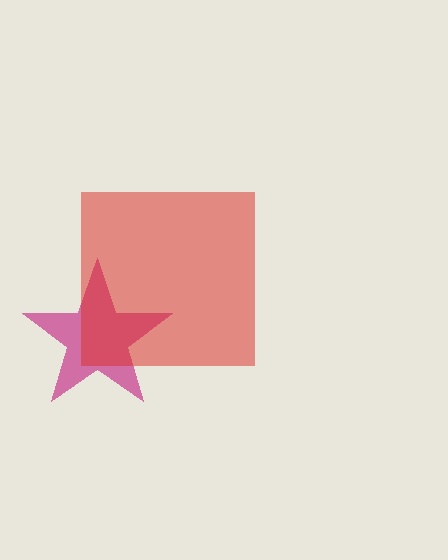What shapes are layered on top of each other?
The layered shapes are: a magenta star, a red square.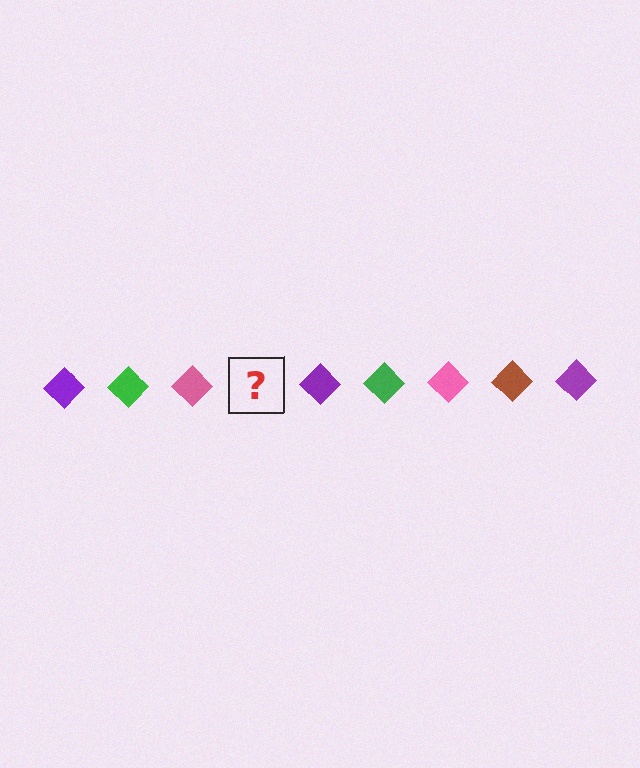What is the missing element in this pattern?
The missing element is a brown diamond.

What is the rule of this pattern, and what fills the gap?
The rule is that the pattern cycles through purple, green, pink, brown diamonds. The gap should be filled with a brown diamond.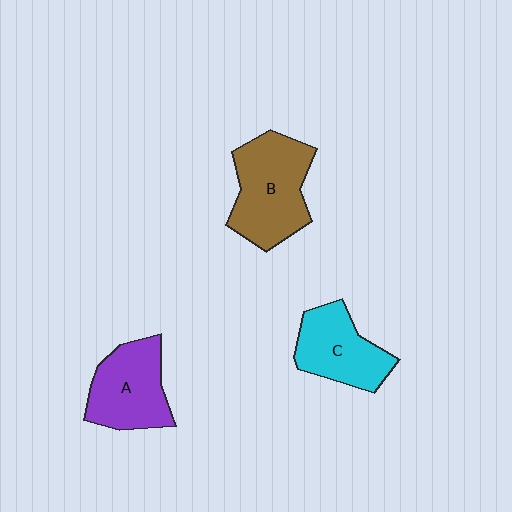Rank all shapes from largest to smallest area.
From largest to smallest: B (brown), A (purple), C (cyan).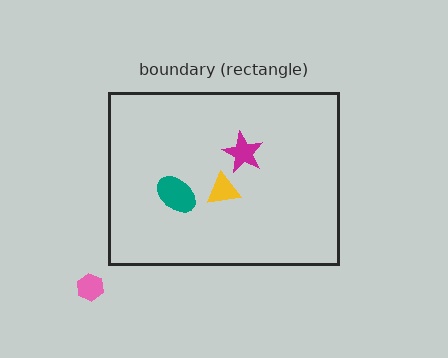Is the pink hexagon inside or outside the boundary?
Outside.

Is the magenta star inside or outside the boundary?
Inside.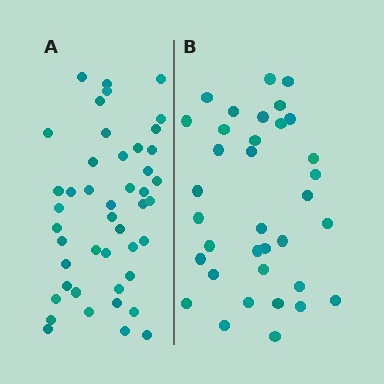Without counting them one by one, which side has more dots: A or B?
Region A (the left region) has more dots.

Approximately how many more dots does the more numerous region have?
Region A has roughly 10 or so more dots than region B.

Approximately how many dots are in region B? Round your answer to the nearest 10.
About 40 dots. (The exact count is 35, which rounds to 40.)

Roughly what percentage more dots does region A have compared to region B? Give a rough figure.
About 30% more.